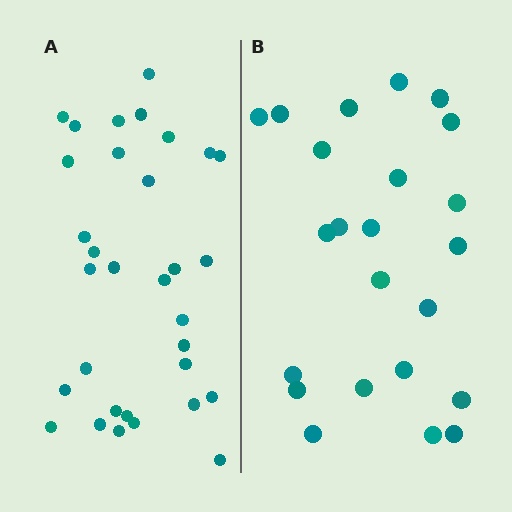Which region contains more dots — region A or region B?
Region A (the left region) has more dots.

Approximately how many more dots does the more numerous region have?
Region A has roughly 8 or so more dots than region B.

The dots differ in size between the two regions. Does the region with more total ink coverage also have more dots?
No. Region B has more total ink coverage because its dots are larger, but region A actually contains more individual dots. Total area can be misleading — the number of items is what matters here.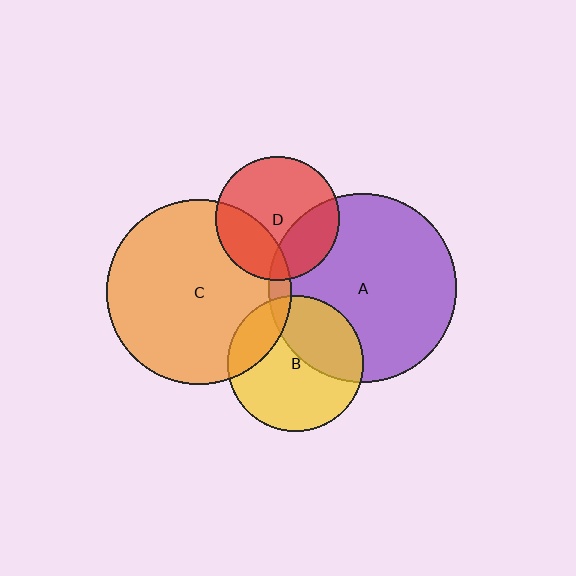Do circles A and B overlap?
Yes.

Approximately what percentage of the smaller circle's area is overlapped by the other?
Approximately 35%.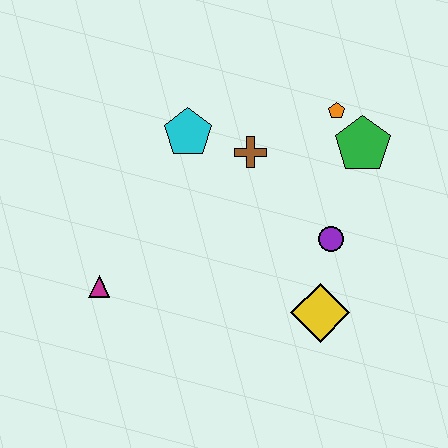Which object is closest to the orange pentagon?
The green pentagon is closest to the orange pentagon.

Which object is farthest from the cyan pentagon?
The yellow diamond is farthest from the cyan pentagon.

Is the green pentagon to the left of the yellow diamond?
No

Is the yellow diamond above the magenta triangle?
No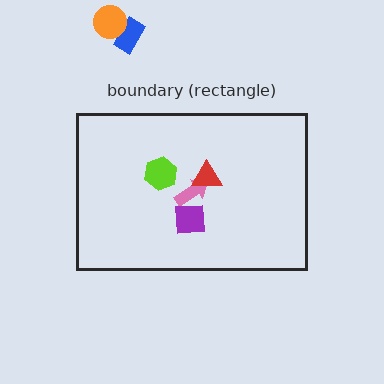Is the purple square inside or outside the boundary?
Inside.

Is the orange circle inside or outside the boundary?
Outside.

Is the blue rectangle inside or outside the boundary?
Outside.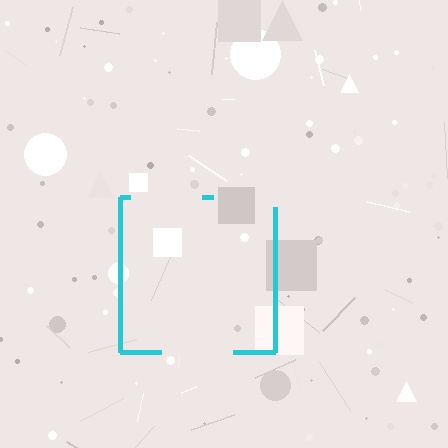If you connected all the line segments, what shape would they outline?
They would outline a square.